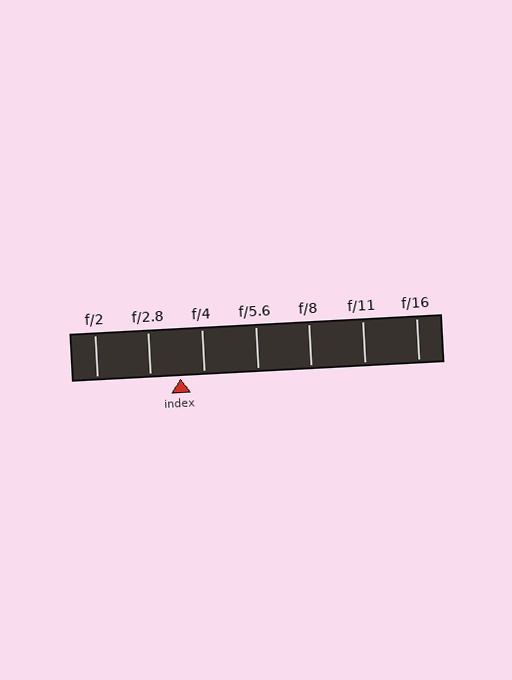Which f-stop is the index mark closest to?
The index mark is closest to f/4.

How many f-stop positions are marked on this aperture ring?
There are 7 f-stop positions marked.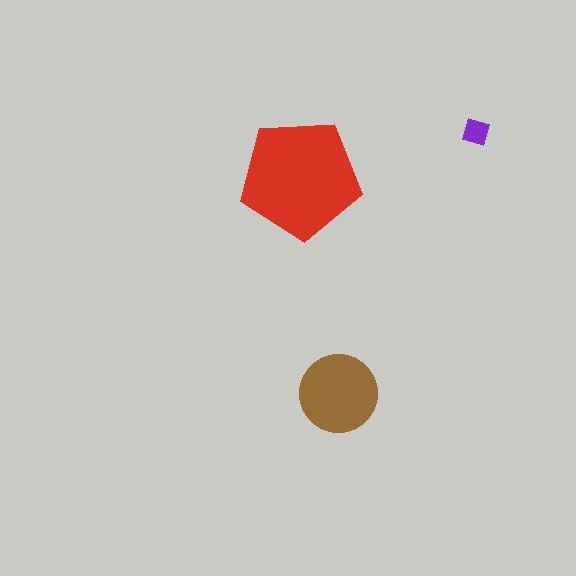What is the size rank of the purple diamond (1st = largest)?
3rd.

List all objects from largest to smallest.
The red pentagon, the brown circle, the purple diamond.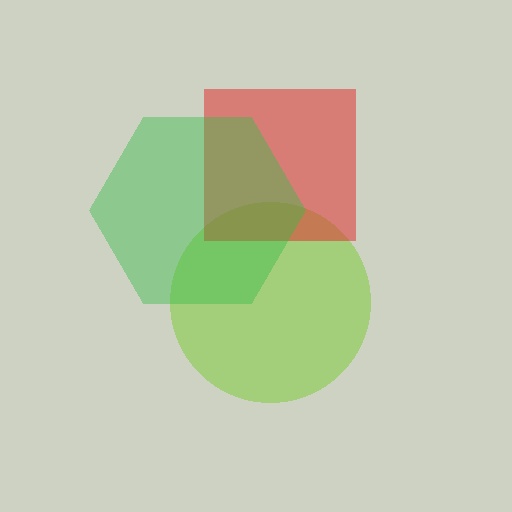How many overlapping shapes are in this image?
There are 3 overlapping shapes in the image.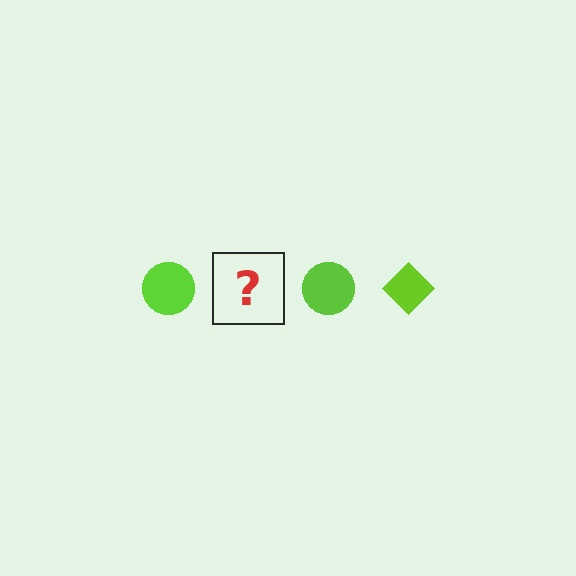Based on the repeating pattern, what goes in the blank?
The blank should be a lime diamond.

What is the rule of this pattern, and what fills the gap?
The rule is that the pattern cycles through circle, diamond shapes in lime. The gap should be filled with a lime diamond.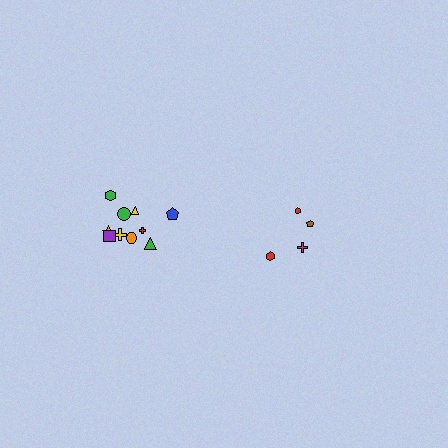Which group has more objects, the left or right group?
The left group.